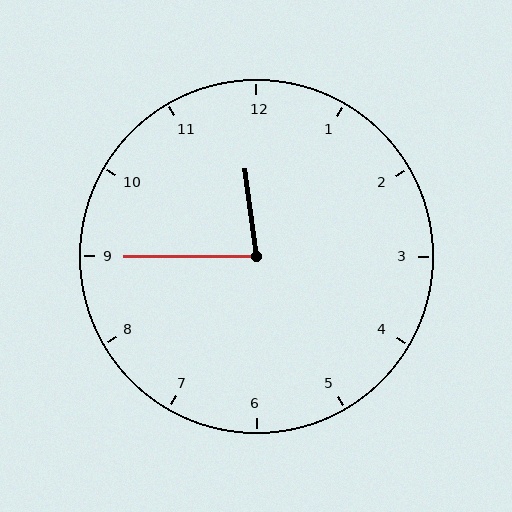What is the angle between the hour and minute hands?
Approximately 82 degrees.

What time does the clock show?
11:45.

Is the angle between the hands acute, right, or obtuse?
It is acute.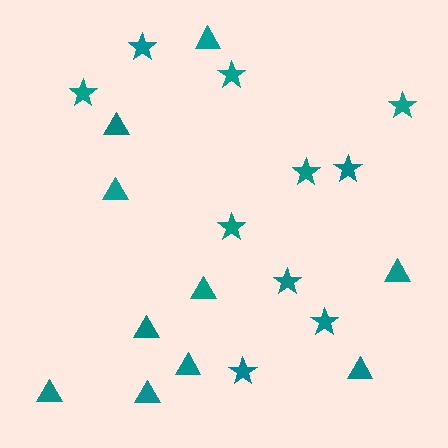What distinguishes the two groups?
There are 2 groups: one group of triangles (10) and one group of stars (10).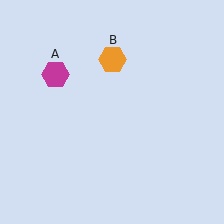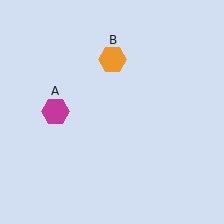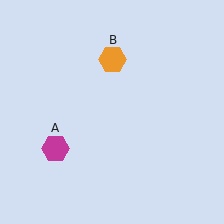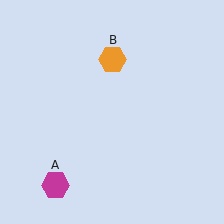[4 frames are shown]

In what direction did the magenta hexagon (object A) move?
The magenta hexagon (object A) moved down.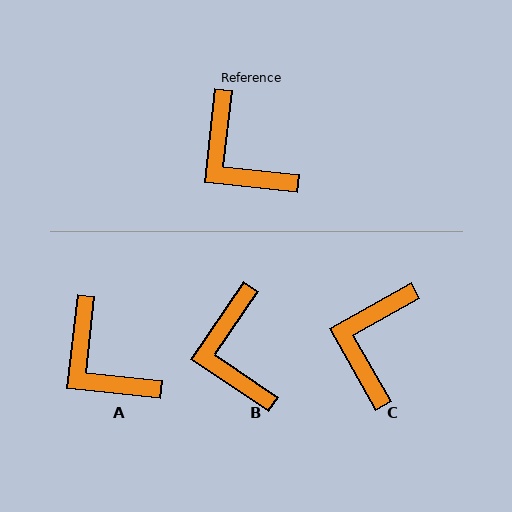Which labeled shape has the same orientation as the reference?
A.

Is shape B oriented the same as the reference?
No, it is off by about 28 degrees.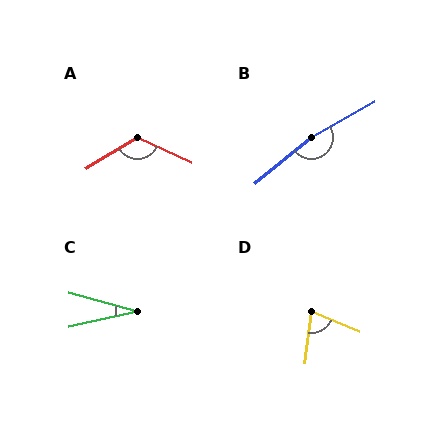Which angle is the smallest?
C, at approximately 28 degrees.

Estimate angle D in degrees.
Approximately 74 degrees.